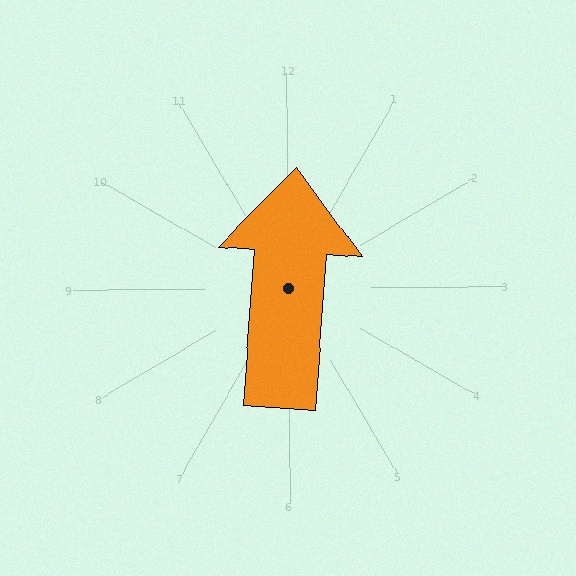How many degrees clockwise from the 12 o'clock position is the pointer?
Approximately 4 degrees.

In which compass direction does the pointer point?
North.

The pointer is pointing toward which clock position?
Roughly 12 o'clock.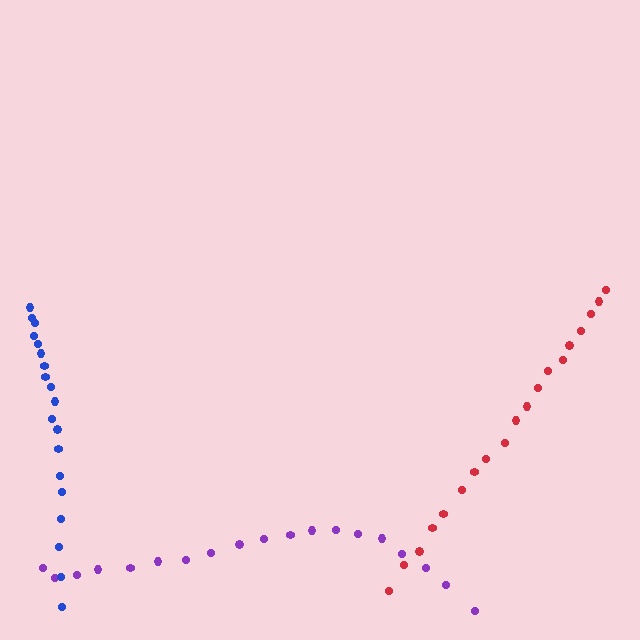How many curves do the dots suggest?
There are 3 distinct paths.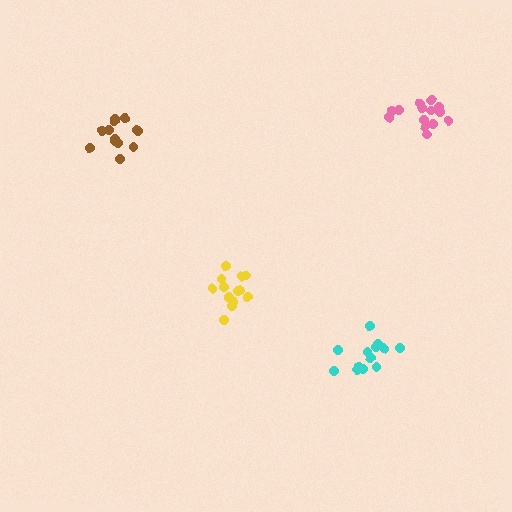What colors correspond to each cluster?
The clusters are colored: pink, brown, cyan, yellow.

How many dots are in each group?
Group 1: 15 dots, Group 2: 13 dots, Group 3: 13 dots, Group 4: 14 dots (55 total).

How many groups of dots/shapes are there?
There are 4 groups.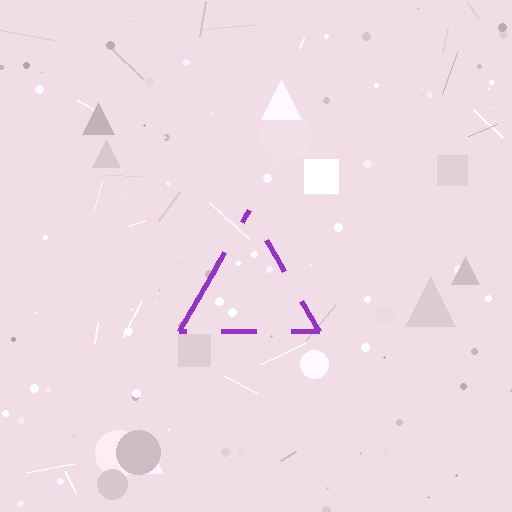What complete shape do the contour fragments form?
The contour fragments form a triangle.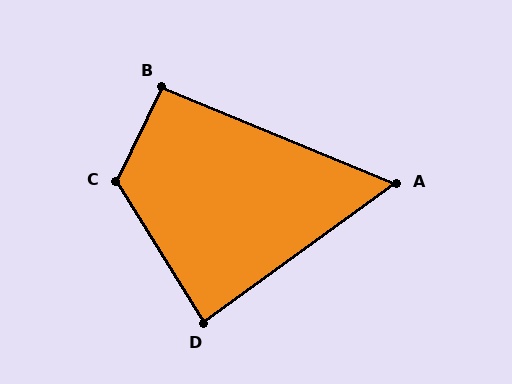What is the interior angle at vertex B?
Approximately 94 degrees (approximately right).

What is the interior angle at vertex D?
Approximately 86 degrees (approximately right).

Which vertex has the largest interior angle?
C, at approximately 122 degrees.